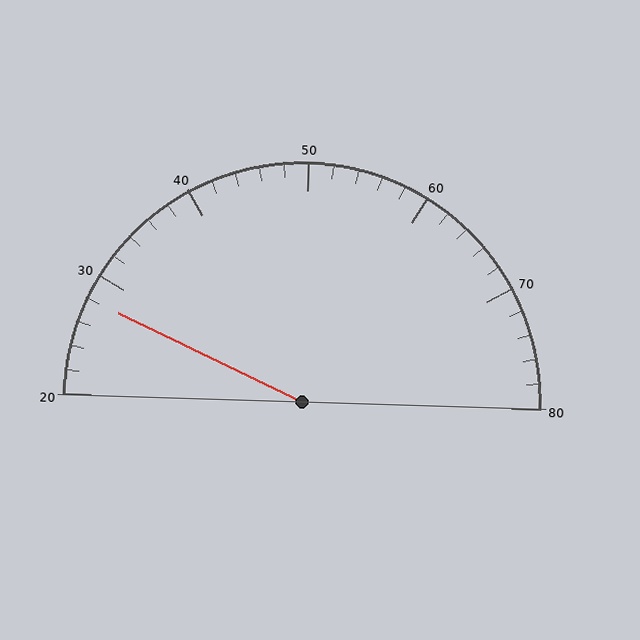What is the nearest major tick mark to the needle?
The nearest major tick mark is 30.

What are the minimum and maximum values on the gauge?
The gauge ranges from 20 to 80.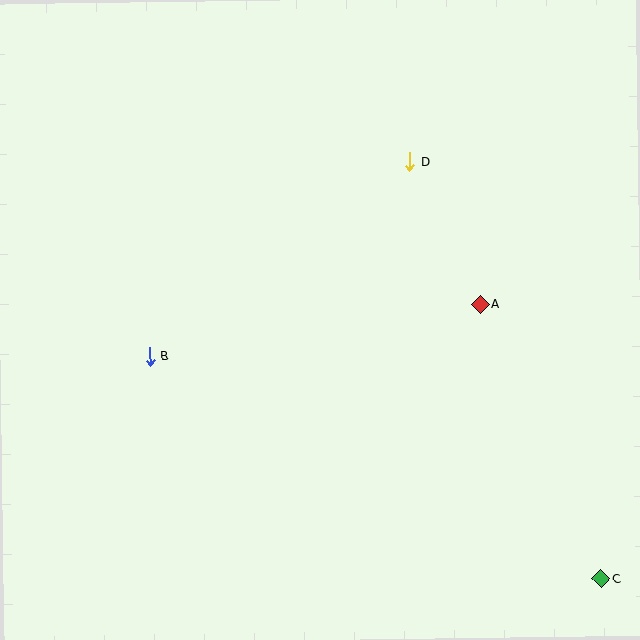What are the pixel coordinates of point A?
Point A is at (480, 304).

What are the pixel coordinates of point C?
Point C is at (601, 579).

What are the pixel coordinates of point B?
Point B is at (150, 357).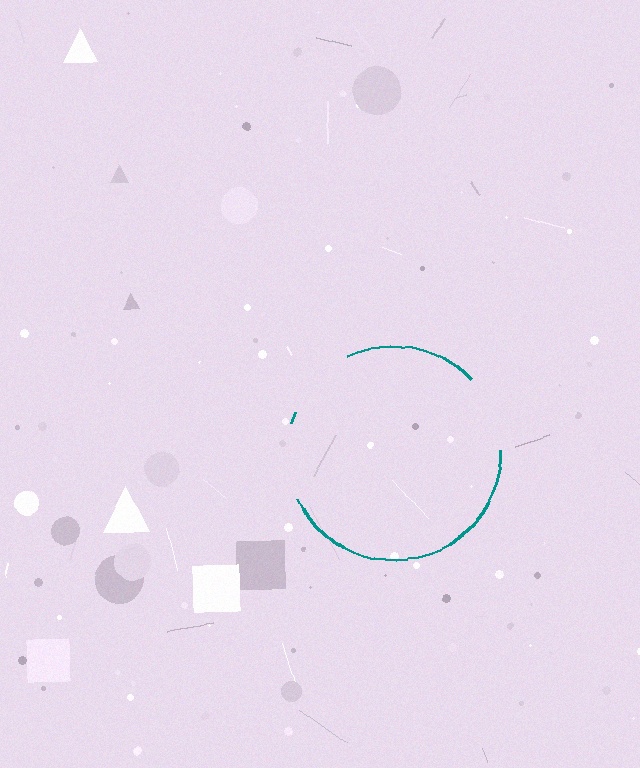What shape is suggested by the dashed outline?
The dashed outline suggests a circle.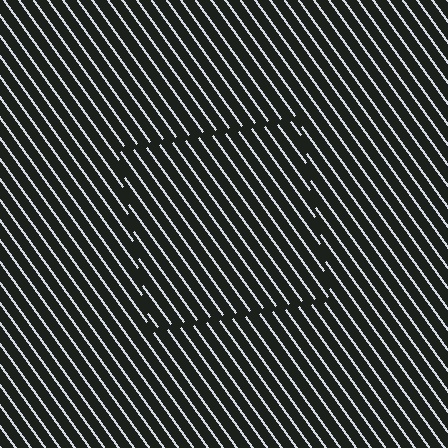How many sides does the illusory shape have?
4 sides — the line-ends trace a square.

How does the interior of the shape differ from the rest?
The interior of the shape contains the same grating, shifted by half a period — the contour is defined by the phase discontinuity where line-ends from the inner and outer gratings abut.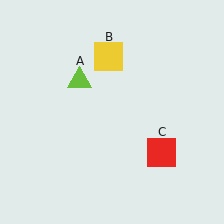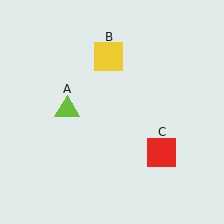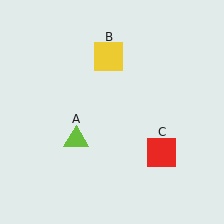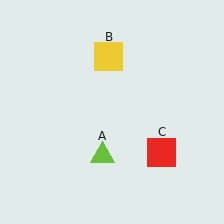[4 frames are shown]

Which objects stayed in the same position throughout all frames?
Yellow square (object B) and red square (object C) remained stationary.